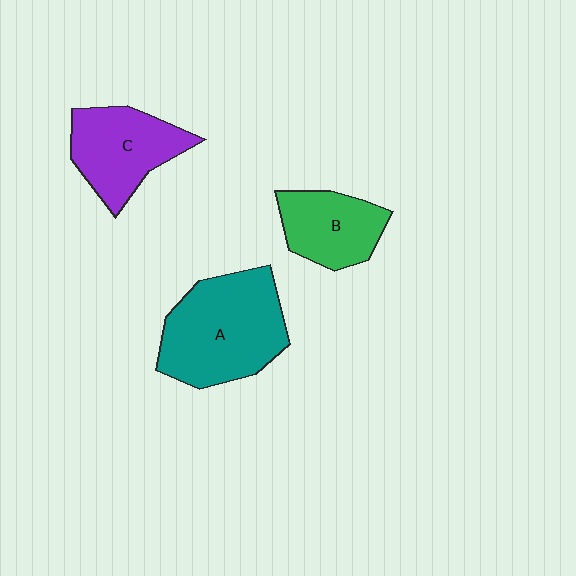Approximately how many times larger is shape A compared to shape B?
Approximately 1.7 times.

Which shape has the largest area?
Shape A (teal).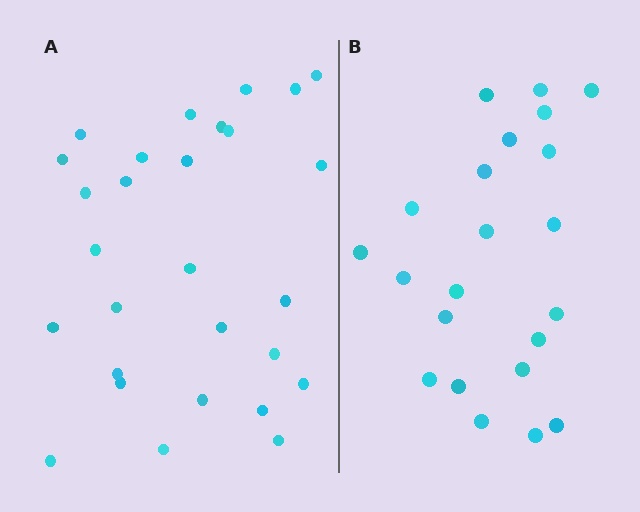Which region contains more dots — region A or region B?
Region A (the left region) has more dots.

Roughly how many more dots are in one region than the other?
Region A has about 6 more dots than region B.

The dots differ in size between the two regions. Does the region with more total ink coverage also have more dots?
No. Region B has more total ink coverage because its dots are larger, but region A actually contains more individual dots. Total area can be misleading — the number of items is what matters here.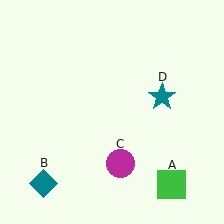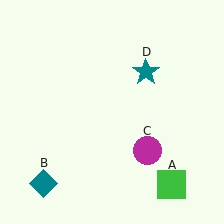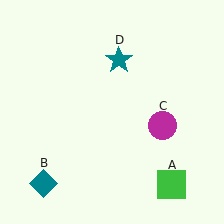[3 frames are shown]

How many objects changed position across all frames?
2 objects changed position: magenta circle (object C), teal star (object D).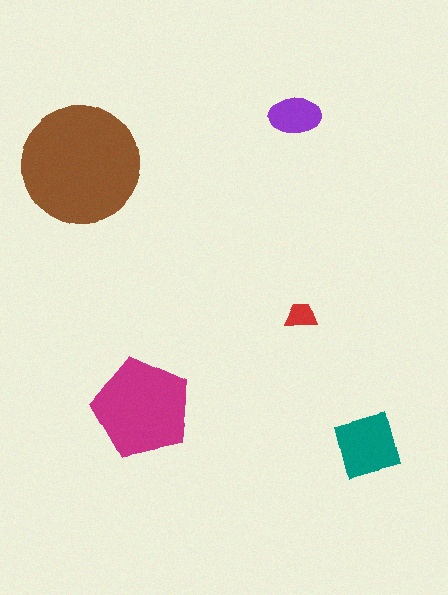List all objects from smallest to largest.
The red trapezoid, the purple ellipse, the teal square, the magenta pentagon, the brown circle.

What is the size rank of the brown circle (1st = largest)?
1st.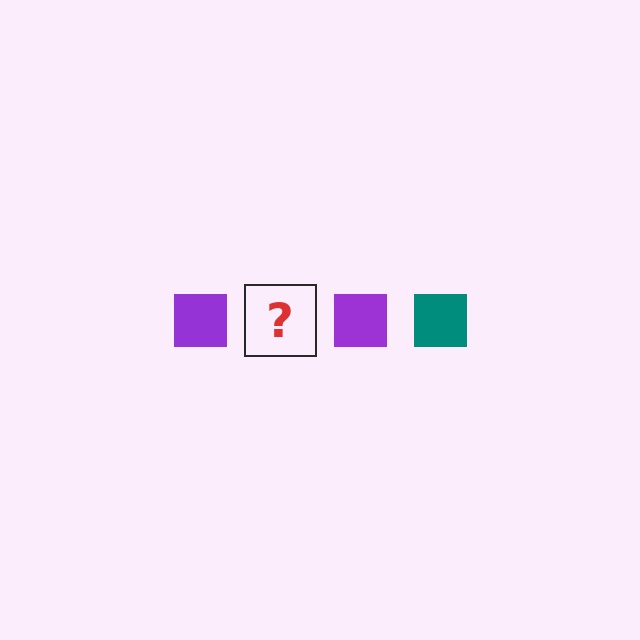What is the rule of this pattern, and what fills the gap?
The rule is that the pattern cycles through purple, teal squares. The gap should be filled with a teal square.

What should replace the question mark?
The question mark should be replaced with a teal square.